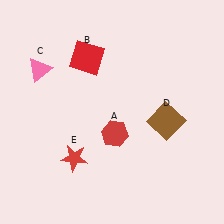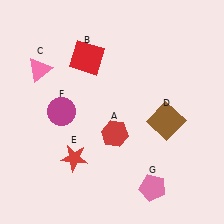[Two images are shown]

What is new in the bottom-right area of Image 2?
A pink pentagon (G) was added in the bottom-right area of Image 2.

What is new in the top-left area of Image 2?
A magenta circle (F) was added in the top-left area of Image 2.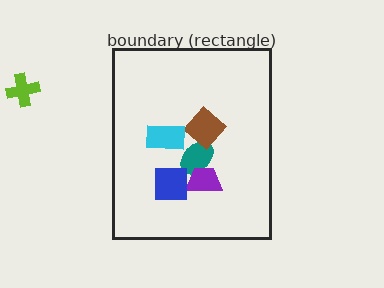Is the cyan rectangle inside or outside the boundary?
Inside.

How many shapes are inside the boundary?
5 inside, 1 outside.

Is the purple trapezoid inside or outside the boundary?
Inside.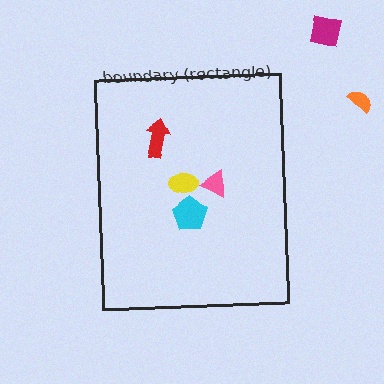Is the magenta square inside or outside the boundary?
Outside.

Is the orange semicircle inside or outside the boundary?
Outside.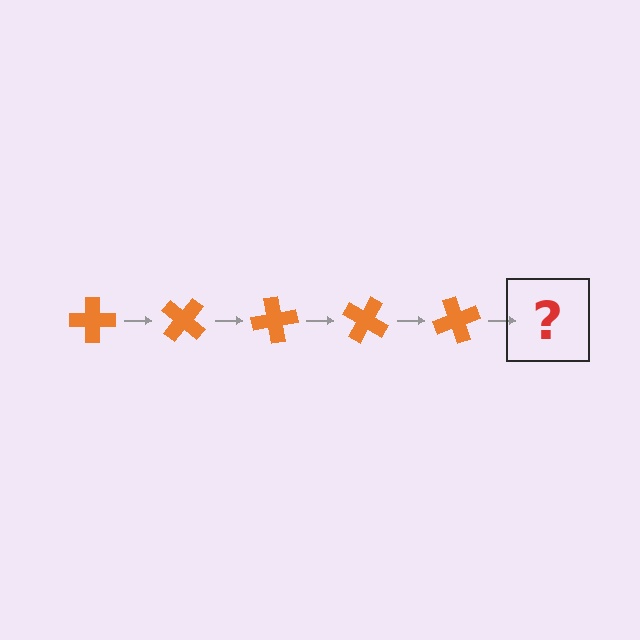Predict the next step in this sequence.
The next step is an orange cross rotated 200 degrees.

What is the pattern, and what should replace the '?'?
The pattern is that the cross rotates 40 degrees each step. The '?' should be an orange cross rotated 200 degrees.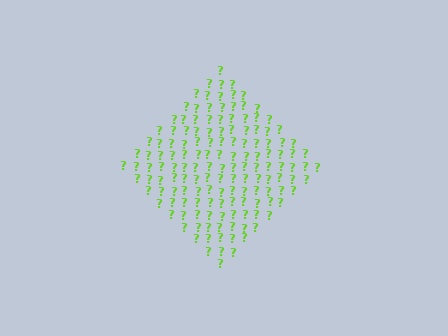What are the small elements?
The small elements are question marks.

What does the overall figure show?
The overall figure shows a diamond.